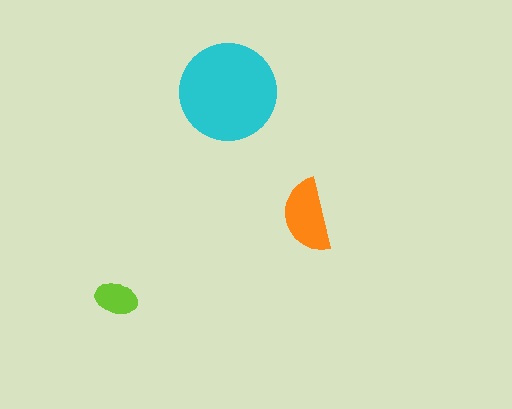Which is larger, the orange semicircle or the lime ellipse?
The orange semicircle.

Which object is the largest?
The cyan circle.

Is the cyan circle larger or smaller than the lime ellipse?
Larger.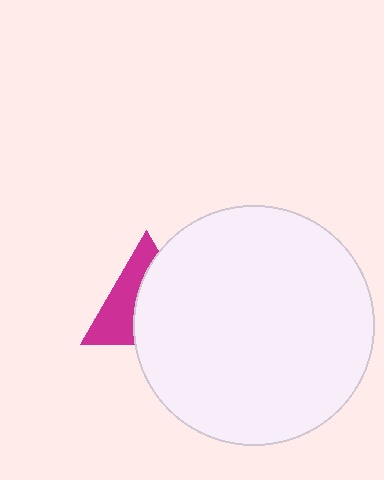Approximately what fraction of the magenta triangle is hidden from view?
Roughly 57% of the magenta triangle is hidden behind the white circle.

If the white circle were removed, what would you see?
You would see the complete magenta triangle.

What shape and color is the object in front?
The object in front is a white circle.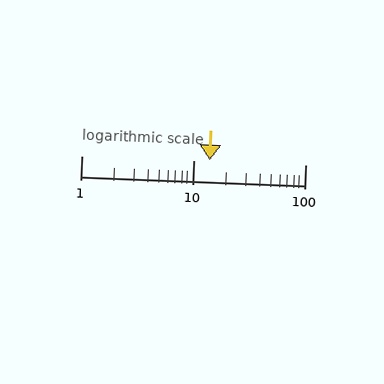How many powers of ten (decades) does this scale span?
The scale spans 2 decades, from 1 to 100.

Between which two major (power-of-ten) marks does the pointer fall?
The pointer is between 10 and 100.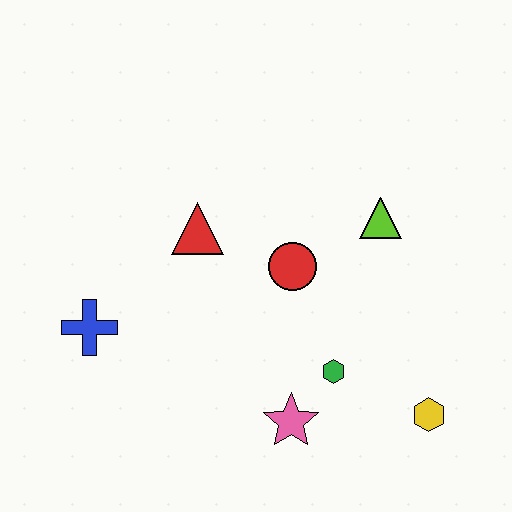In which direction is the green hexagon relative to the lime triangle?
The green hexagon is below the lime triangle.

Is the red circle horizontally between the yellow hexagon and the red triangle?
Yes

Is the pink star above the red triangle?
No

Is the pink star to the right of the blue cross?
Yes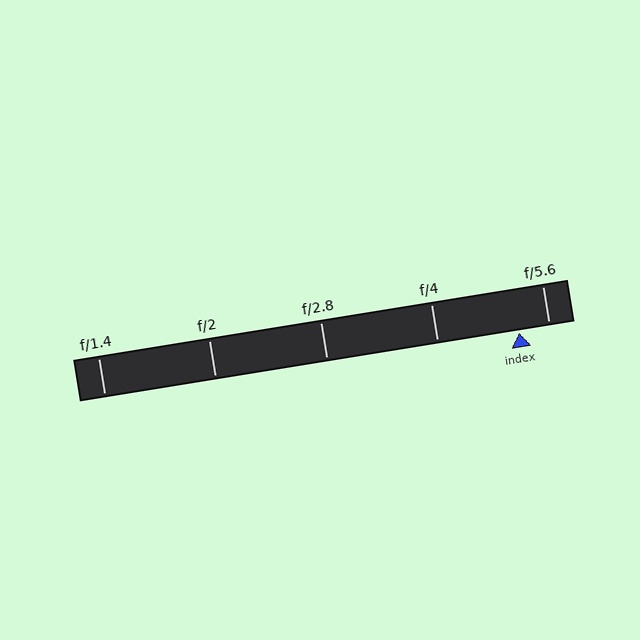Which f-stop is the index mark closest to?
The index mark is closest to f/5.6.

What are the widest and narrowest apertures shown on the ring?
The widest aperture shown is f/1.4 and the narrowest is f/5.6.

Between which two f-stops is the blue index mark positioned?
The index mark is between f/4 and f/5.6.